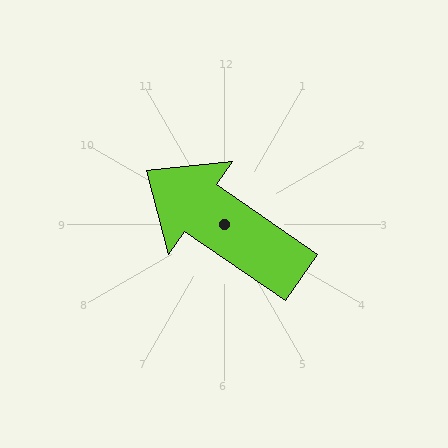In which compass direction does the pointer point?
Northwest.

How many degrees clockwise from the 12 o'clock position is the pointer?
Approximately 305 degrees.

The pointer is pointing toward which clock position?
Roughly 10 o'clock.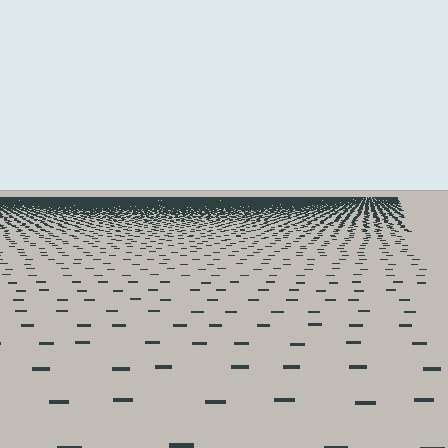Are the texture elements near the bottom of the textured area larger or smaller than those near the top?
Larger. Near the bottom, elements are closer to the viewer and appear at a bigger on-screen size.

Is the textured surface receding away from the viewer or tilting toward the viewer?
The surface is receding away from the viewer. Texture elements get smaller and denser toward the top.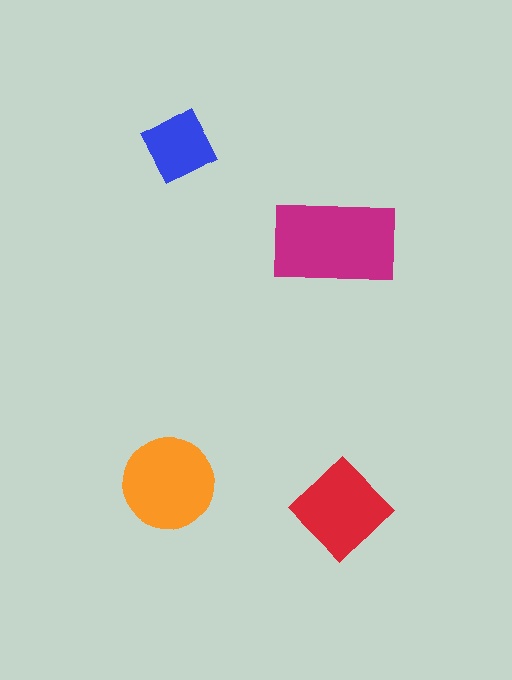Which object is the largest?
The magenta rectangle.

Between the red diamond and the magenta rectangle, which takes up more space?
The magenta rectangle.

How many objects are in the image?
There are 4 objects in the image.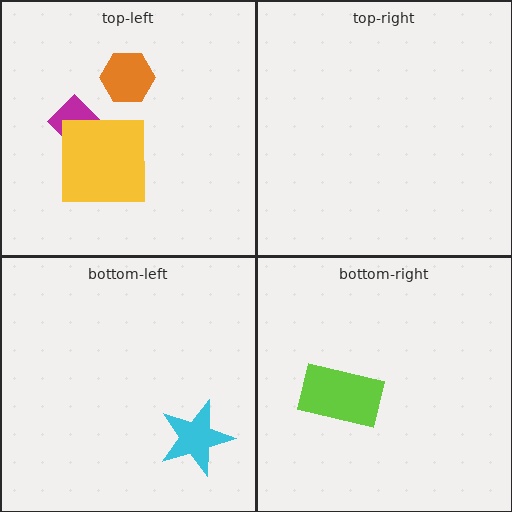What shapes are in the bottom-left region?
The cyan star.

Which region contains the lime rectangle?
The bottom-right region.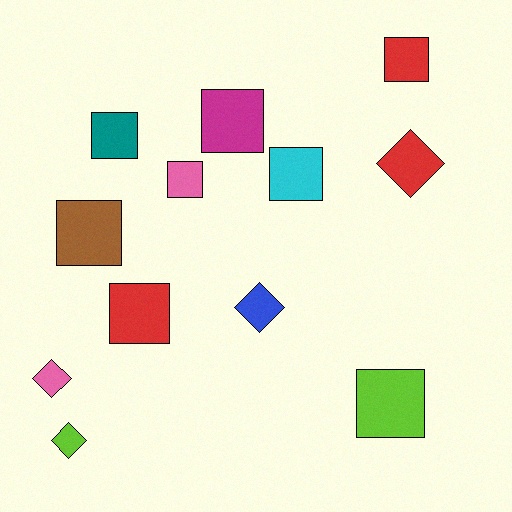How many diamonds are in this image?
There are 4 diamonds.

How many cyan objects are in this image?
There is 1 cyan object.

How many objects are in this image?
There are 12 objects.